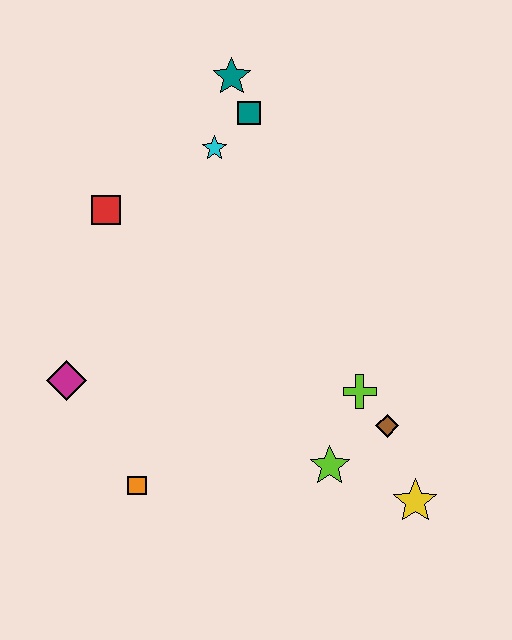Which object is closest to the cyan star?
The teal square is closest to the cyan star.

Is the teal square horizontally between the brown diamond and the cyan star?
Yes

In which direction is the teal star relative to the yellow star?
The teal star is above the yellow star.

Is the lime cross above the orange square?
Yes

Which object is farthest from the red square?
The yellow star is farthest from the red square.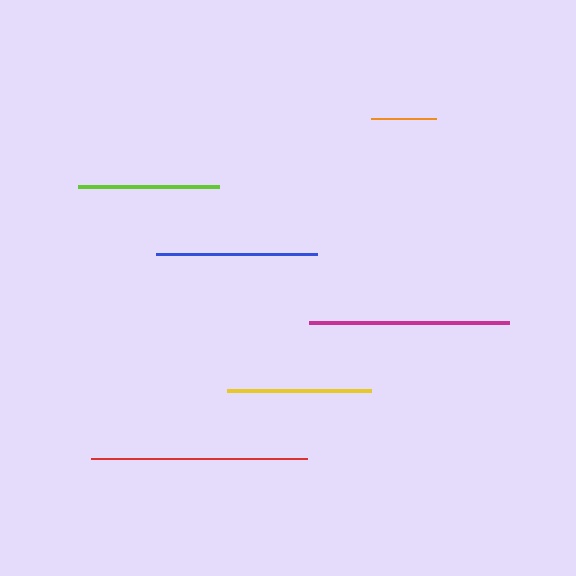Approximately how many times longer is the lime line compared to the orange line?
The lime line is approximately 2.2 times the length of the orange line.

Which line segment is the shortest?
The orange line is the shortest at approximately 64 pixels.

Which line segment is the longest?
The red line is the longest at approximately 216 pixels.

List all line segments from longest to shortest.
From longest to shortest: red, magenta, blue, yellow, lime, orange.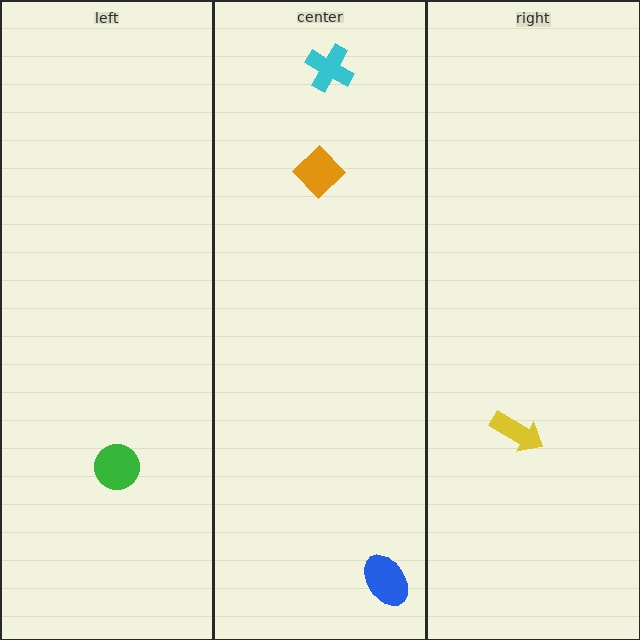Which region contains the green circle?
The left region.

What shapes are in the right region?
The yellow arrow.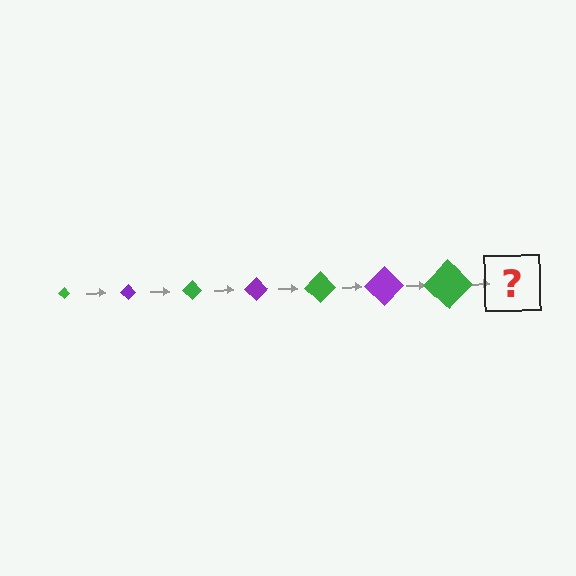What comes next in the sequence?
The next element should be a purple diamond, larger than the previous one.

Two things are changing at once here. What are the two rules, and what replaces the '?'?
The two rules are that the diamond grows larger each step and the color cycles through green and purple. The '?' should be a purple diamond, larger than the previous one.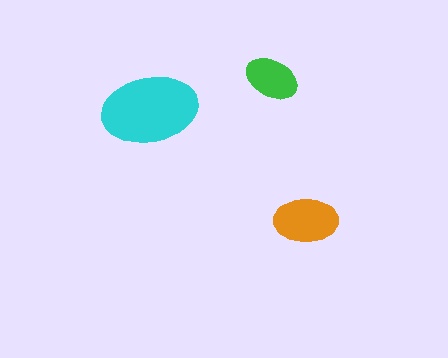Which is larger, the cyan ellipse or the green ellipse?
The cyan one.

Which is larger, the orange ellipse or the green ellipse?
The orange one.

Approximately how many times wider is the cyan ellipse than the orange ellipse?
About 1.5 times wider.